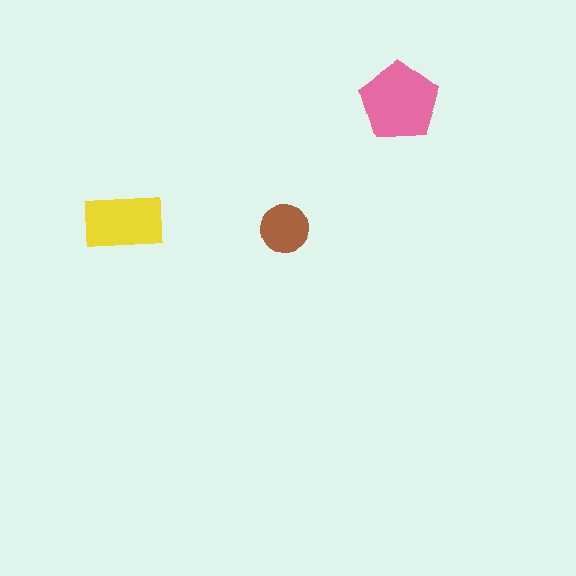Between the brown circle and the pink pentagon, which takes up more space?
The pink pentagon.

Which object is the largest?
The pink pentagon.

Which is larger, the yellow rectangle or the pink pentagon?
The pink pentagon.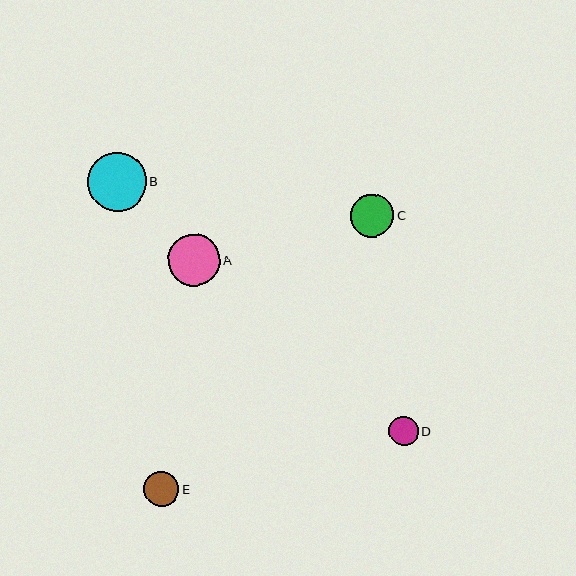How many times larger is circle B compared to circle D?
Circle B is approximately 2.0 times the size of circle D.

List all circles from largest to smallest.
From largest to smallest: B, A, C, E, D.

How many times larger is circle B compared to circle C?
Circle B is approximately 1.4 times the size of circle C.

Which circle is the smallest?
Circle D is the smallest with a size of approximately 29 pixels.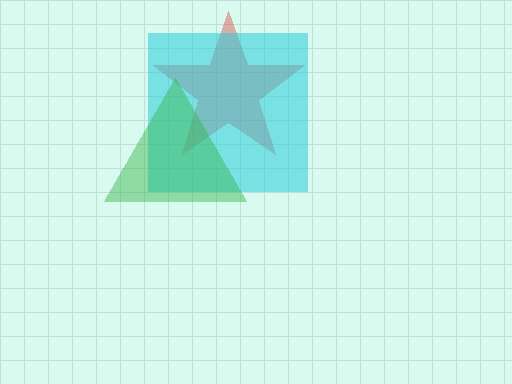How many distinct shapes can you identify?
There are 3 distinct shapes: a red star, a cyan square, a green triangle.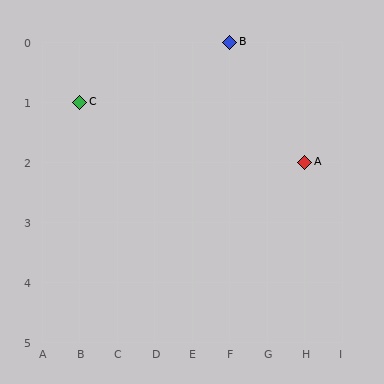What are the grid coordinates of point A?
Point A is at grid coordinates (H, 2).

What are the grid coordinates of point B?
Point B is at grid coordinates (F, 0).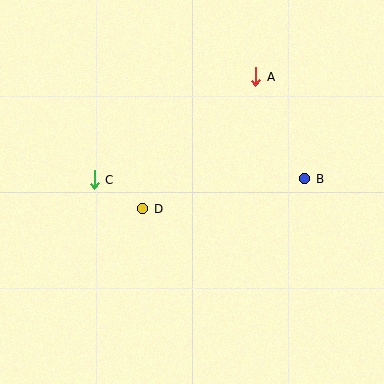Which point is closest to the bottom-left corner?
Point C is closest to the bottom-left corner.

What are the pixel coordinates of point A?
Point A is at (256, 77).